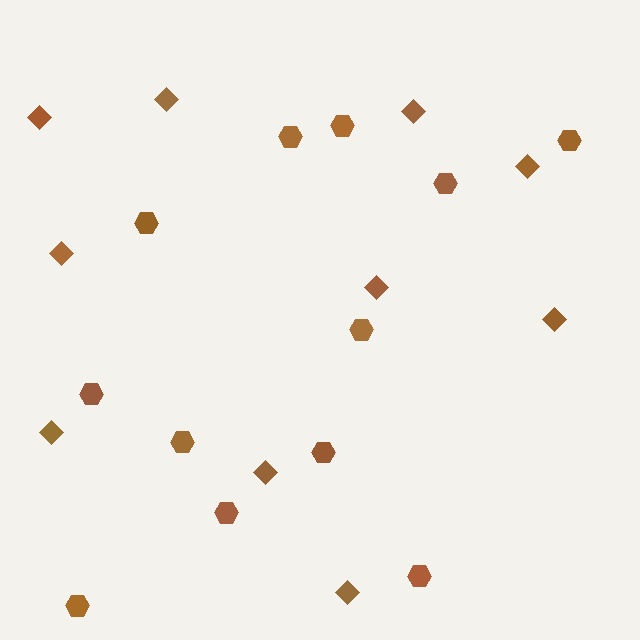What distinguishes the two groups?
There are 2 groups: one group of diamonds (10) and one group of hexagons (12).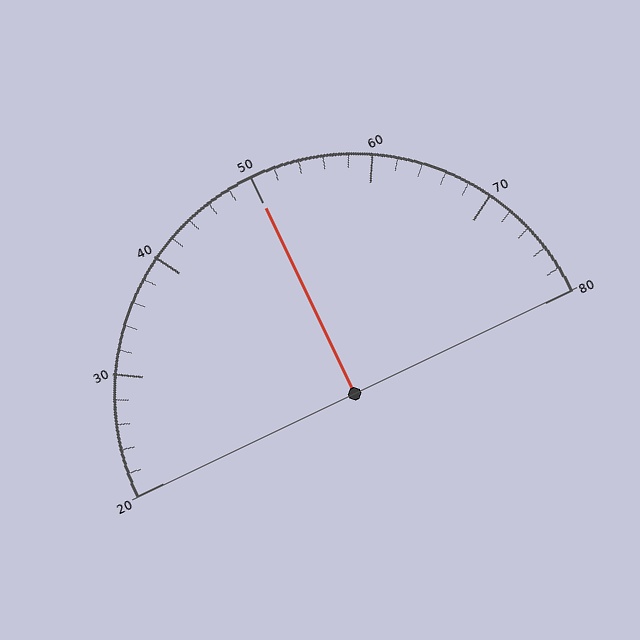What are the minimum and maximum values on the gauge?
The gauge ranges from 20 to 80.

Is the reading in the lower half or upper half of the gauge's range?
The reading is in the upper half of the range (20 to 80).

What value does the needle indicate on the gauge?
The needle indicates approximately 50.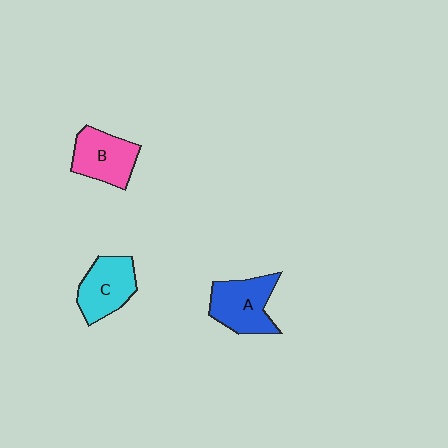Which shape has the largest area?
Shape A (blue).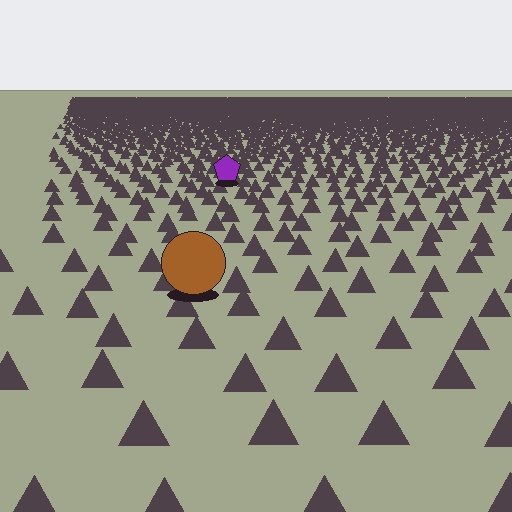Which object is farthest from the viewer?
The purple pentagon is farthest from the viewer. It appears smaller and the ground texture around it is denser.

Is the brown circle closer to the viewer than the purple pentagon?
Yes. The brown circle is closer — you can tell from the texture gradient: the ground texture is coarser near it.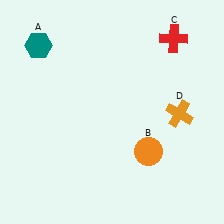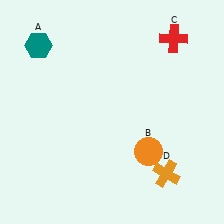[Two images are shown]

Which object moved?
The orange cross (D) moved down.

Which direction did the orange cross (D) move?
The orange cross (D) moved down.